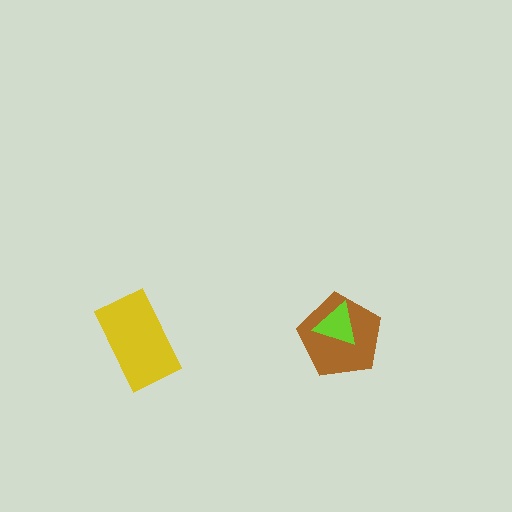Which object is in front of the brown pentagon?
The lime triangle is in front of the brown pentagon.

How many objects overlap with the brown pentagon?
1 object overlaps with the brown pentagon.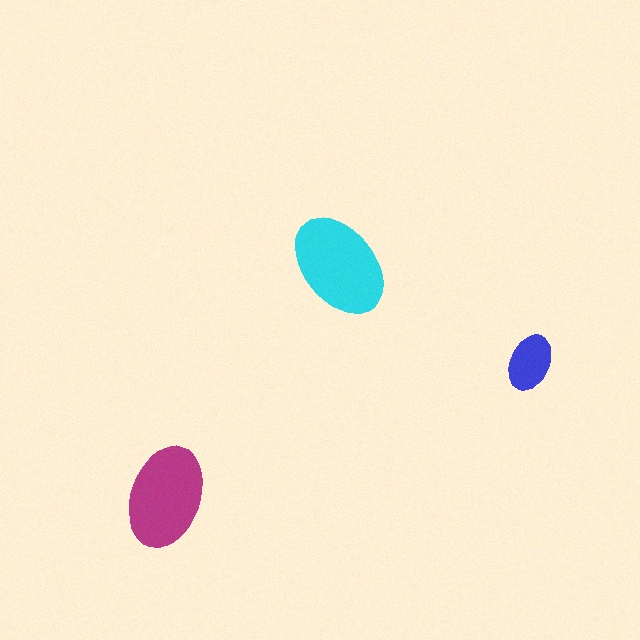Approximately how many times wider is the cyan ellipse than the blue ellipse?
About 2 times wider.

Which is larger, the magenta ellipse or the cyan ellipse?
The cyan one.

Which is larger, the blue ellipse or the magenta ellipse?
The magenta one.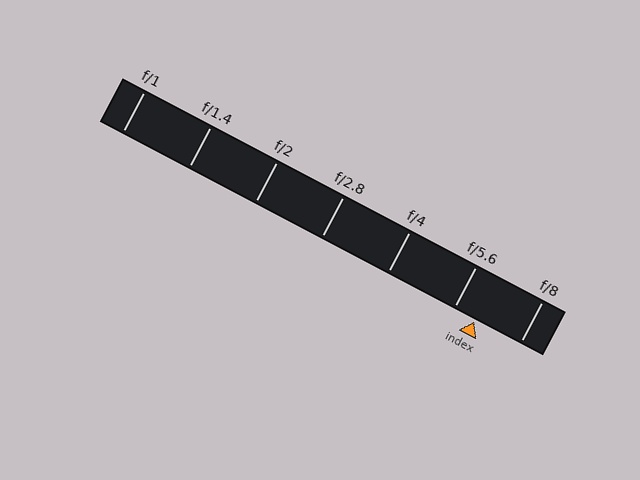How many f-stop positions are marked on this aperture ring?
There are 7 f-stop positions marked.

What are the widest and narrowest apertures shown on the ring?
The widest aperture shown is f/1 and the narrowest is f/8.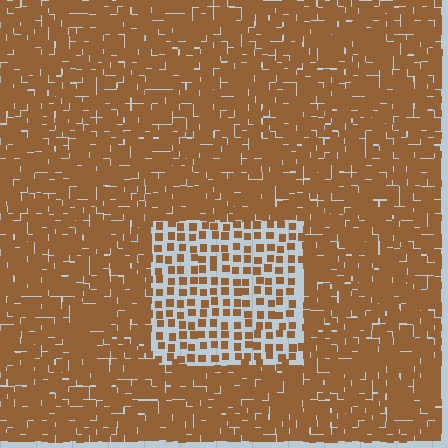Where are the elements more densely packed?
The elements are more densely packed outside the rectangle boundary.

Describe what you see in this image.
The image contains small brown elements arranged at two different densities. A rectangle-shaped region is visible where the elements are less densely packed than the surrounding area.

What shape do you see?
I see a rectangle.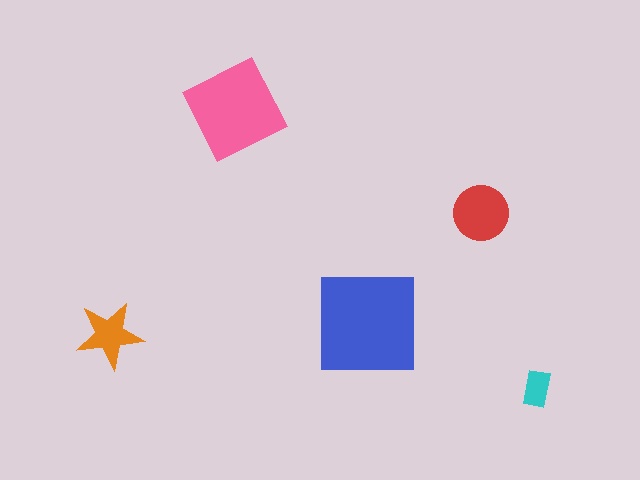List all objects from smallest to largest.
The cyan rectangle, the orange star, the red circle, the pink diamond, the blue square.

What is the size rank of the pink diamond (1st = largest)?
2nd.